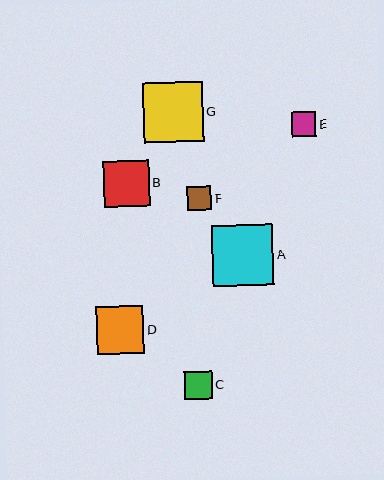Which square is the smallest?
Square F is the smallest with a size of approximately 24 pixels.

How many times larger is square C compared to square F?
Square C is approximately 1.2 times the size of square F.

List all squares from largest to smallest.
From largest to smallest: A, G, D, B, C, E, F.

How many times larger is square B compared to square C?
Square B is approximately 1.7 times the size of square C.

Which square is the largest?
Square A is the largest with a size of approximately 61 pixels.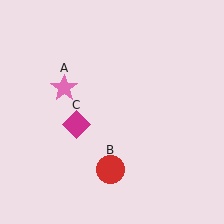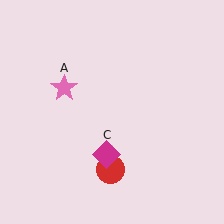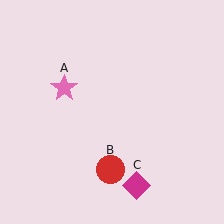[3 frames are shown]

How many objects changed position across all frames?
1 object changed position: magenta diamond (object C).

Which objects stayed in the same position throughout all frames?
Pink star (object A) and red circle (object B) remained stationary.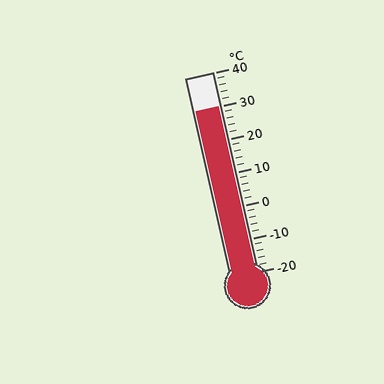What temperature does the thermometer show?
The thermometer shows approximately 30°C.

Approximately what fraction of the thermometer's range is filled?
The thermometer is filled to approximately 85% of its range.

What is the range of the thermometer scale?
The thermometer scale ranges from -20°C to 40°C.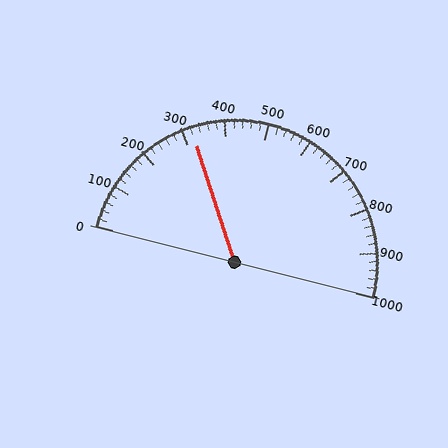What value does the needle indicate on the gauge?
The needle indicates approximately 320.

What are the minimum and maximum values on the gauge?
The gauge ranges from 0 to 1000.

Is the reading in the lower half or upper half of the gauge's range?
The reading is in the lower half of the range (0 to 1000).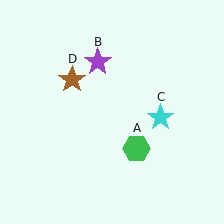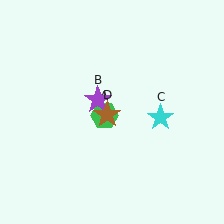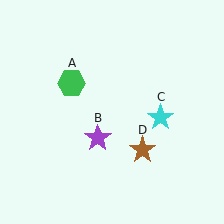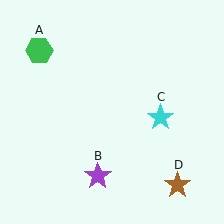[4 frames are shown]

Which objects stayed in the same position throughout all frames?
Cyan star (object C) remained stationary.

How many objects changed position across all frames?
3 objects changed position: green hexagon (object A), purple star (object B), brown star (object D).